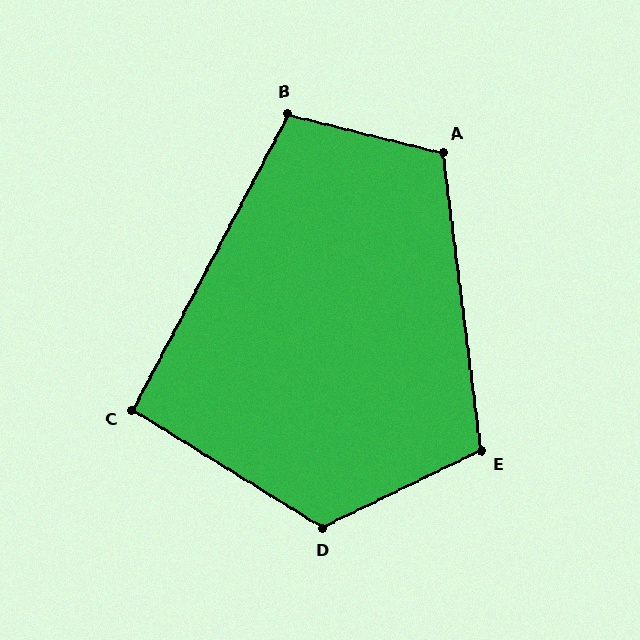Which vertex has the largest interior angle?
D, at approximately 122 degrees.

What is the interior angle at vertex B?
Approximately 104 degrees (obtuse).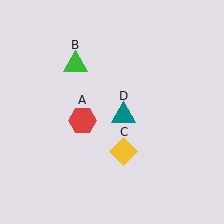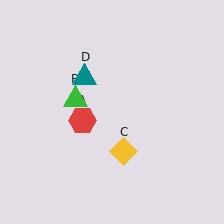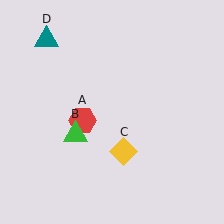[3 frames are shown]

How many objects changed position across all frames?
2 objects changed position: green triangle (object B), teal triangle (object D).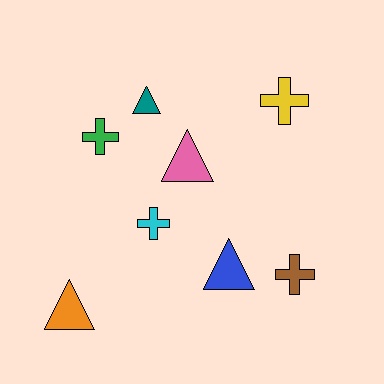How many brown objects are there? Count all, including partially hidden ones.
There is 1 brown object.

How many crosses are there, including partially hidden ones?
There are 4 crosses.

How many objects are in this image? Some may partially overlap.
There are 8 objects.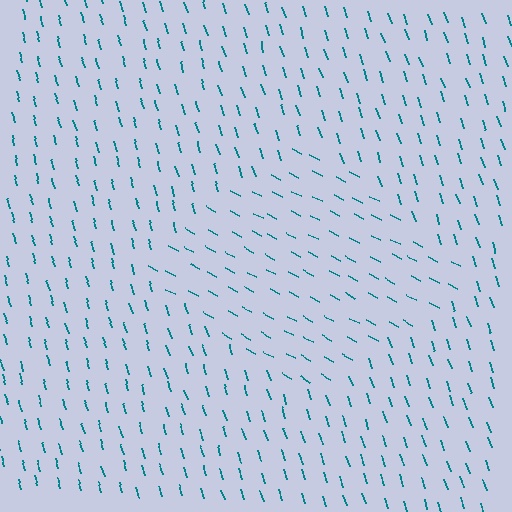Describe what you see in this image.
The image is filled with small teal line segments. A diamond region in the image has lines oriented differently from the surrounding lines, creating a visible texture boundary.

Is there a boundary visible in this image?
Yes, there is a texture boundary formed by a change in line orientation.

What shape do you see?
I see a diamond.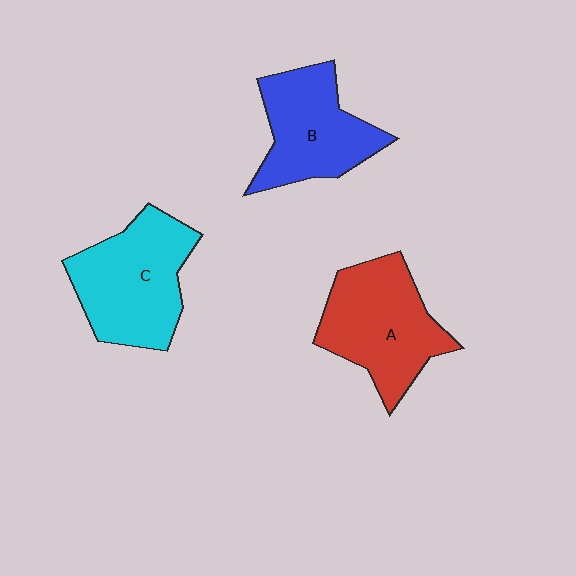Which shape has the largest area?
Shape C (cyan).